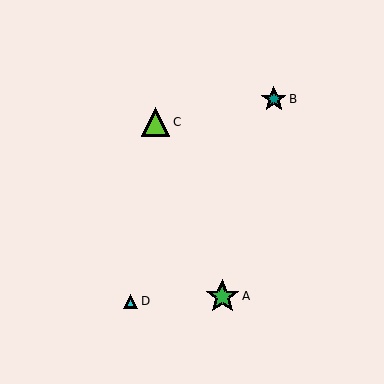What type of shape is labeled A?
Shape A is a green star.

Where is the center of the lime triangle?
The center of the lime triangle is at (156, 122).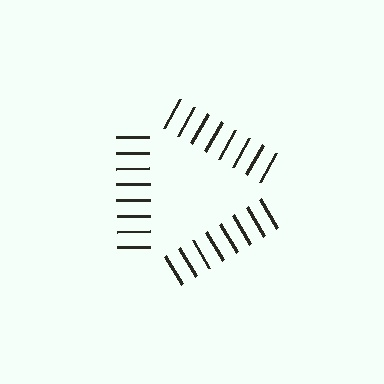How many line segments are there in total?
24 — 8 along each of the 3 edges.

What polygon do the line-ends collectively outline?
An illusory triangle — the line segments terminate on its edges but no continuous stroke is drawn.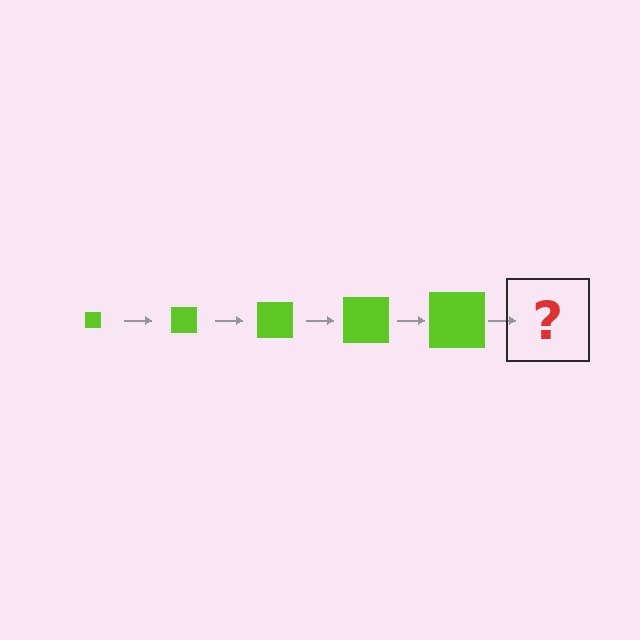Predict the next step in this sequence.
The next step is a lime square, larger than the previous one.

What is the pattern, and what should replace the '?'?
The pattern is that the square gets progressively larger each step. The '?' should be a lime square, larger than the previous one.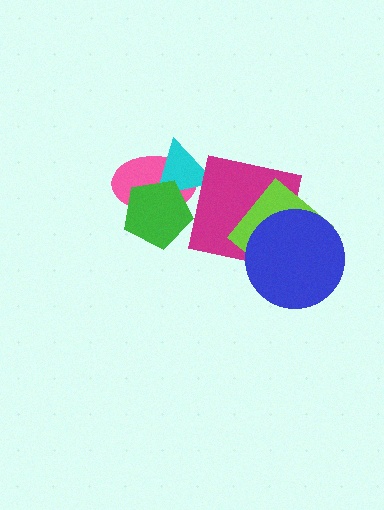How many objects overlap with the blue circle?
2 objects overlap with the blue circle.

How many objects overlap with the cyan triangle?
2 objects overlap with the cyan triangle.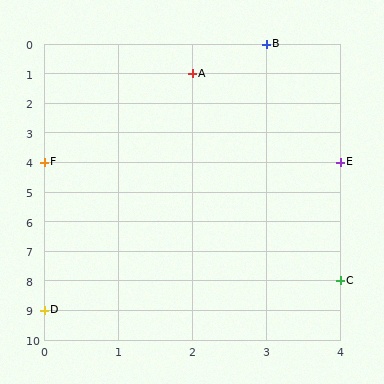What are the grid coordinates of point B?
Point B is at grid coordinates (3, 0).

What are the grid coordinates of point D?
Point D is at grid coordinates (0, 9).